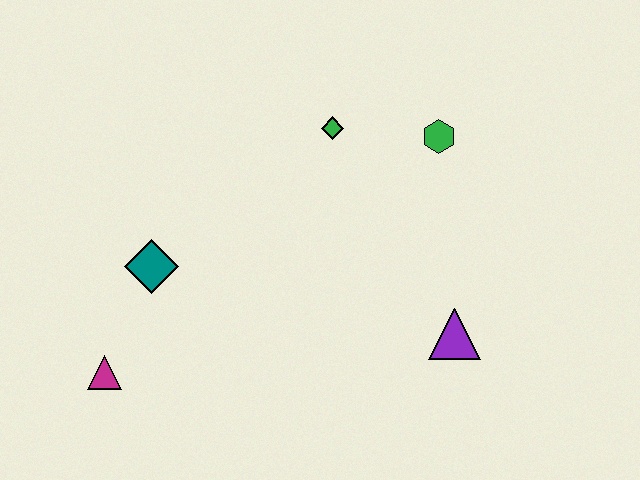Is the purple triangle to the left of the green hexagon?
No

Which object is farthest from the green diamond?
The magenta triangle is farthest from the green diamond.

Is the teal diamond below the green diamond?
Yes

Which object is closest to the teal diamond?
The magenta triangle is closest to the teal diamond.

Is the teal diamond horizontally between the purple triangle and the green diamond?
No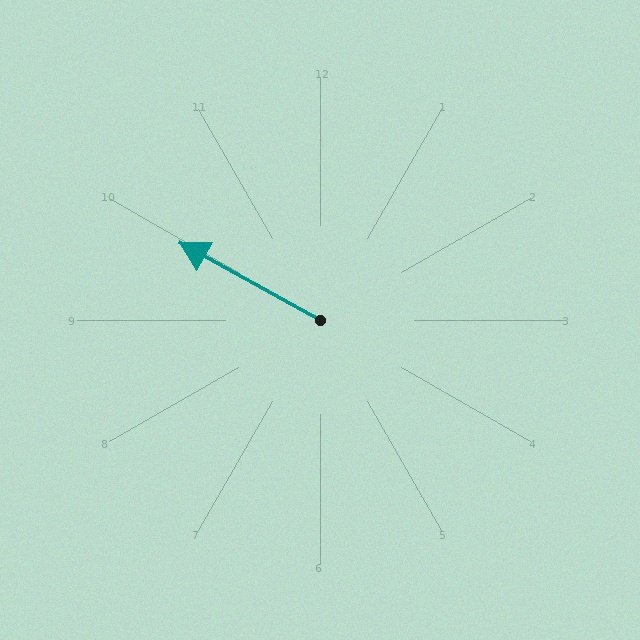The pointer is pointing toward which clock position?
Roughly 10 o'clock.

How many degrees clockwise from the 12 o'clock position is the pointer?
Approximately 299 degrees.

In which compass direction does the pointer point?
Northwest.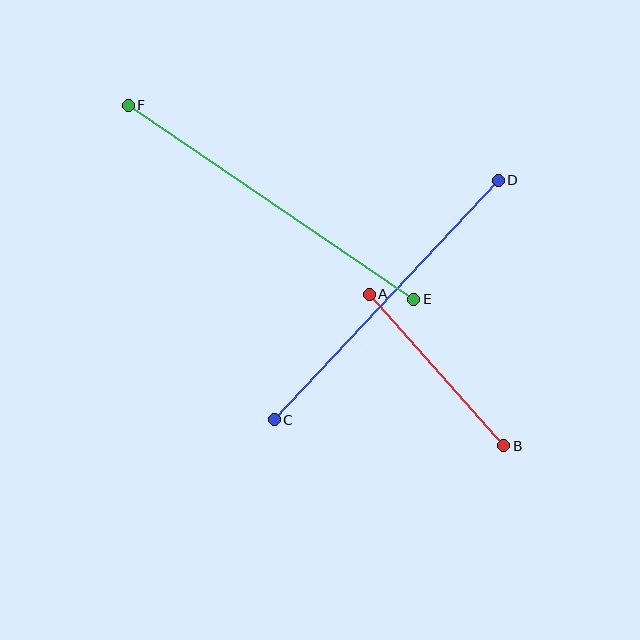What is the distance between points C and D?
The distance is approximately 328 pixels.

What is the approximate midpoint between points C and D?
The midpoint is at approximately (386, 300) pixels.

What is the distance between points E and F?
The distance is approximately 345 pixels.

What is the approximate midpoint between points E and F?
The midpoint is at approximately (271, 202) pixels.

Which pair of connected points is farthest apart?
Points E and F are farthest apart.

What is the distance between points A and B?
The distance is approximately 203 pixels.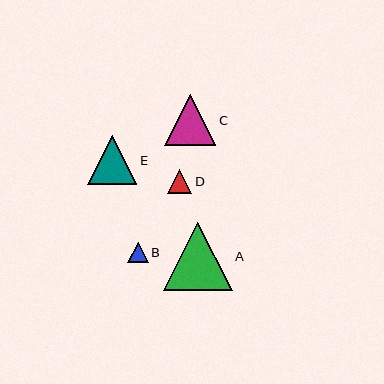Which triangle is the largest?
Triangle A is the largest with a size of approximately 68 pixels.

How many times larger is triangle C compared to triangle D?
Triangle C is approximately 2.1 times the size of triangle D.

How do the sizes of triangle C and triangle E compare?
Triangle C and triangle E are approximately the same size.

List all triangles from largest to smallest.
From largest to smallest: A, C, E, D, B.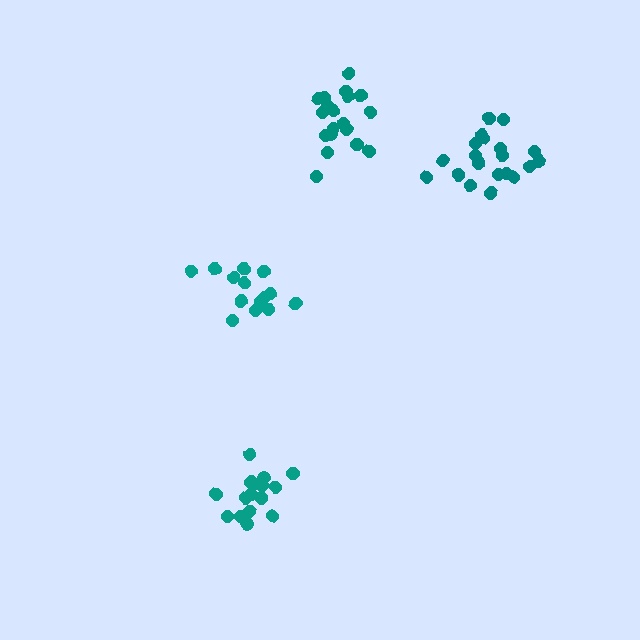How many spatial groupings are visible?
There are 4 spatial groupings.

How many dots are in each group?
Group 1: 20 dots, Group 2: 17 dots, Group 3: 19 dots, Group 4: 14 dots (70 total).